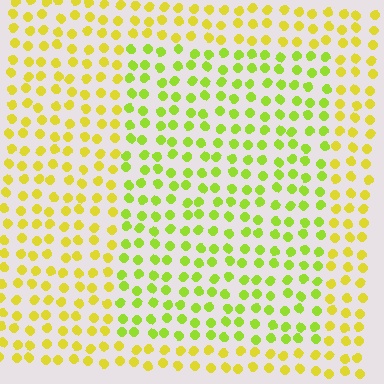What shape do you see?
I see a rectangle.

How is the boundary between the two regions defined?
The boundary is defined purely by a slight shift in hue (about 29 degrees). Spacing, size, and orientation are identical on both sides.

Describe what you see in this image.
The image is filled with small yellow elements in a uniform arrangement. A rectangle-shaped region is visible where the elements are tinted to a slightly different hue, forming a subtle color boundary.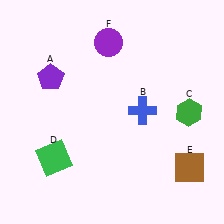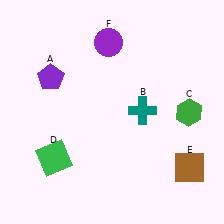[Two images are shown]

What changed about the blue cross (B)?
In Image 1, B is blue. In Image 2, it changed to teal.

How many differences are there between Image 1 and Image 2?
There is 1 difference between the two images.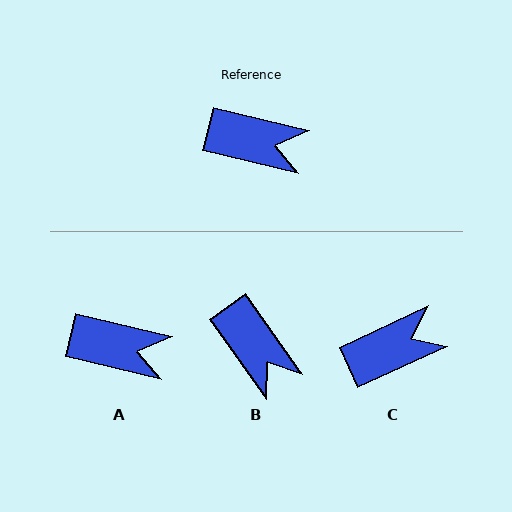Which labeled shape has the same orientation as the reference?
A.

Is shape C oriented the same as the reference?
No, it is off by about 38 degrees.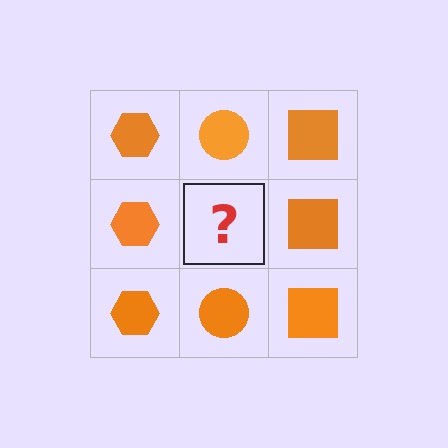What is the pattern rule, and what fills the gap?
The rule is that each column has a consistent shape. The gap should be filled with an orange circle.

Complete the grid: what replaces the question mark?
The question mark should be replaced with an orange circle.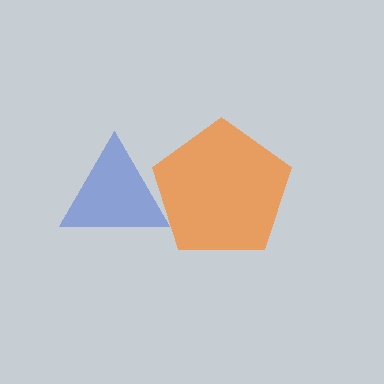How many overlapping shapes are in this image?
There are 2 overlapping shapes in the image.